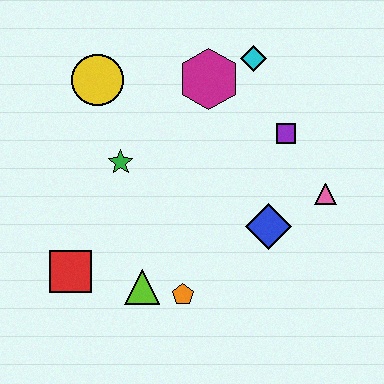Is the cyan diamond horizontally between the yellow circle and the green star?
No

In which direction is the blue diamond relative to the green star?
The blue diamond is to the right of the green star.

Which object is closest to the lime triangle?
The orange pentagon is closest to the lime triangle.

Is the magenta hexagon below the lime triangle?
No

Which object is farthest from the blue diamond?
The yellow circle is farthest from the blue diamond.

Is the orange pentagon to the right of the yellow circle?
Yes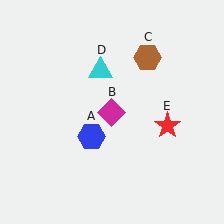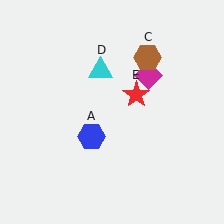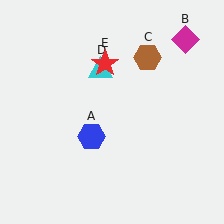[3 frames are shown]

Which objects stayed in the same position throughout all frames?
Blue hexagon (object A) and brown hexagon (object C) and cyan triangle (object D) remained stationary.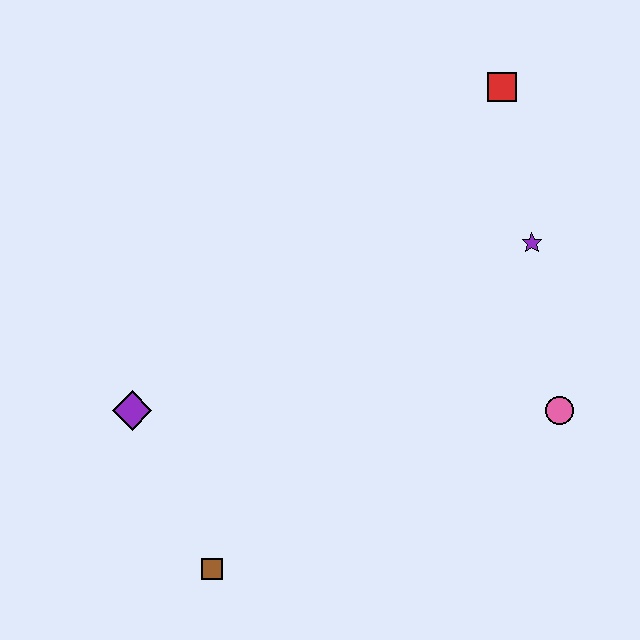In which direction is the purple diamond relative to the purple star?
The purple diamond is to the left of the purple star.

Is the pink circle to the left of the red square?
No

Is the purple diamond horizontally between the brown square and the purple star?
No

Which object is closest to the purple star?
The red square is closest to the purple star.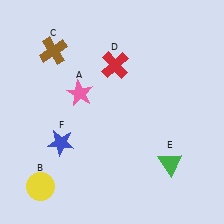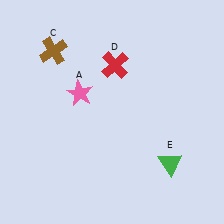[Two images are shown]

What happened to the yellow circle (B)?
The yellow circle (B) was removed in Image 2. It was in the bottom-left area of Image 1.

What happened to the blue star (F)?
The blue star (F) was removed in Image 2. It was in the bottom-left area of Image 1.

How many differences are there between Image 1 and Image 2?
There are 2 differences between the two images.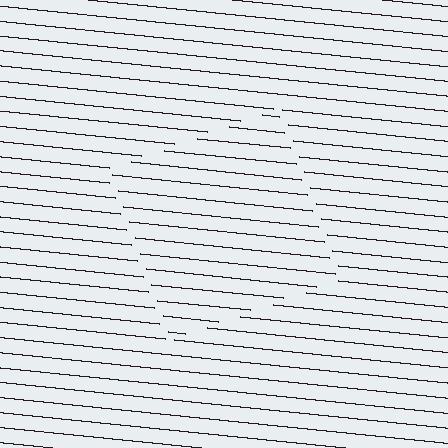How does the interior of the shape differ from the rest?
The interior of the shape contains the same grating, shifted by half a period — the contour is defined by the phase discontinuity where line-ends from the inner and outer gratings abut.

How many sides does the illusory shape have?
4 sides — the line-ends trace a square.